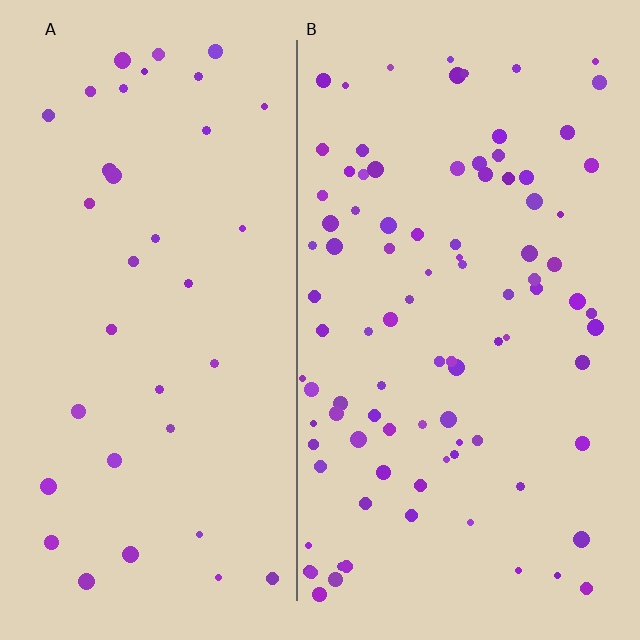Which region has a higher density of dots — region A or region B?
B (the right).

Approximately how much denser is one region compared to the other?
Approximately 2.6× — region B over region A.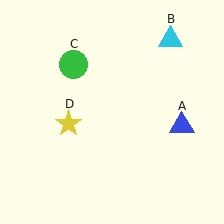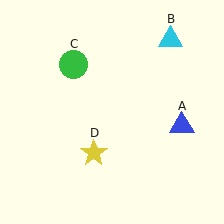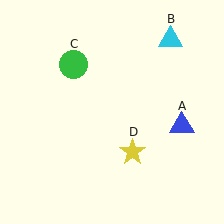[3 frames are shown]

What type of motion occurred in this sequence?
The yellow star (object D) rotated counterclockwise around the center of the scene.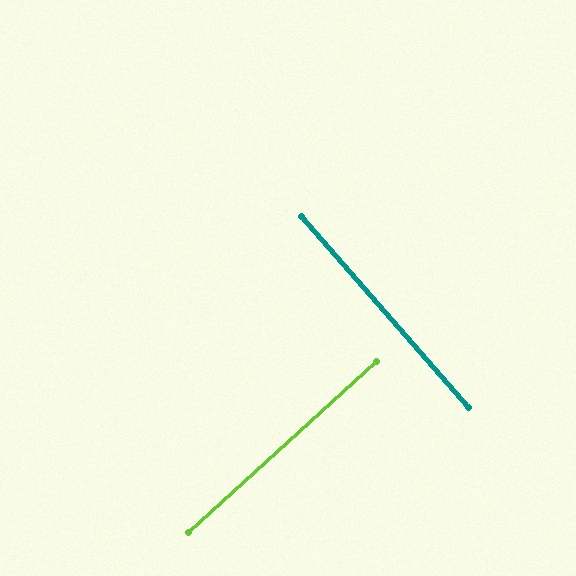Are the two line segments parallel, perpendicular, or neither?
Perpendicular — they meet at approximately 89°.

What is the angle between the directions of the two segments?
Approximately 89 degrees.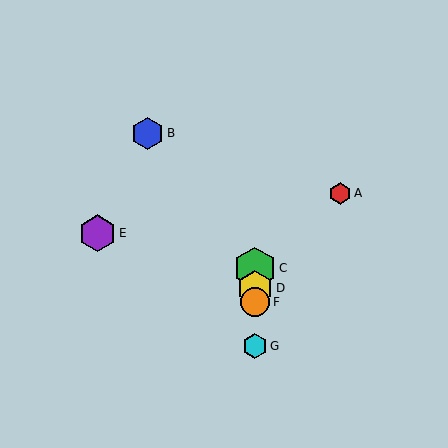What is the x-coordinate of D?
Object D is at x≈255.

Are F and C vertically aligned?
Yes, both are at x≈255.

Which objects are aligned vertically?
Objects C, D, F, G are aligned vertically.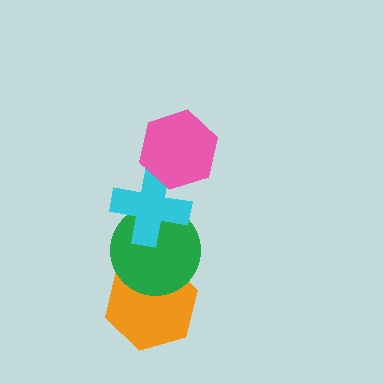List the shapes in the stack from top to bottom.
From top to bottom: the pink hexagon, the cyan cross, the green circle, the orange hexagon.